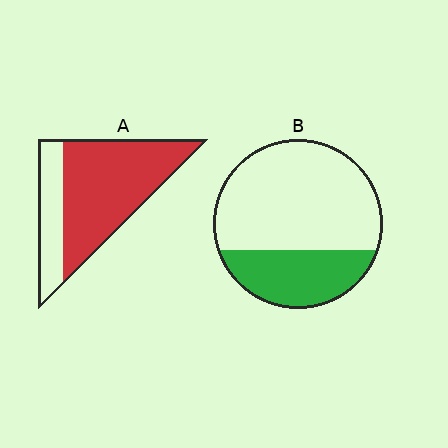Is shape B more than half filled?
No.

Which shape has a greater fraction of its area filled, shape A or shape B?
Shape A.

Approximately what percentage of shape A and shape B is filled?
A is approximately 75% and B is approximately 30%.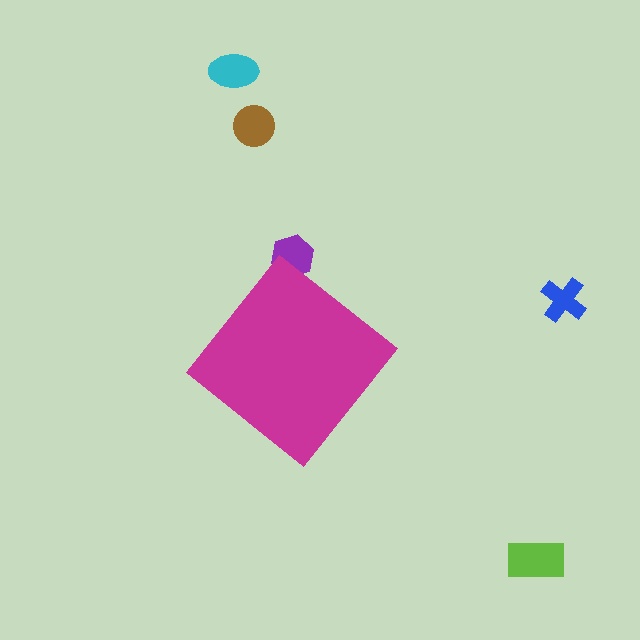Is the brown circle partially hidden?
No, the brown circle is fully visible.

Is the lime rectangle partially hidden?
No, the lime rectangle is fully visible.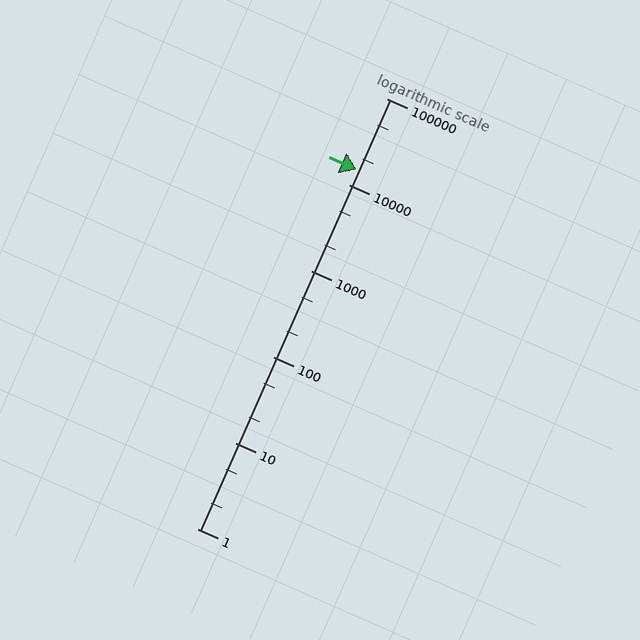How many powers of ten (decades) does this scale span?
The scale spans 5 decades, from 1 to 100000.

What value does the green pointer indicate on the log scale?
The pointer indicates approximately 15000.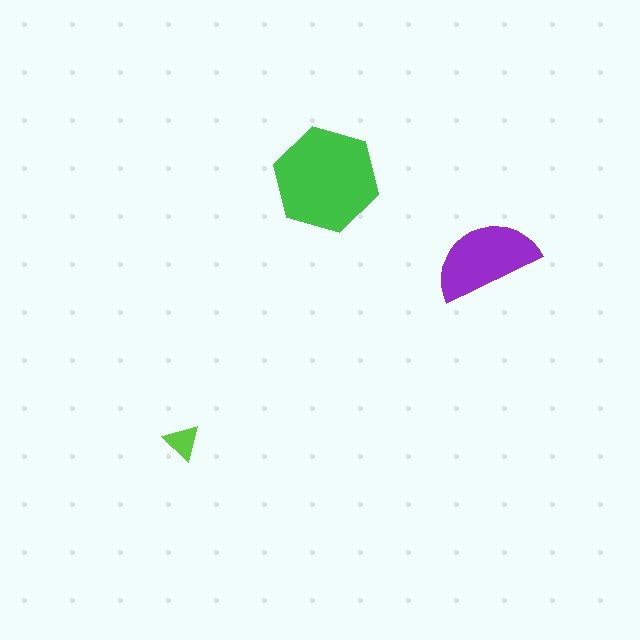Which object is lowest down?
The lime triangle is bottommost.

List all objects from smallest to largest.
The lime triangle, the purple semicircle, the green hexagon.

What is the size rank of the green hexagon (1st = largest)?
1st.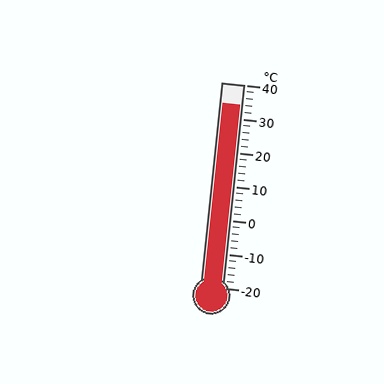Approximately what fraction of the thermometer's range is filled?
The thermometer is filled to approximately 90% of its range.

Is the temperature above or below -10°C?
The temperature is above -10°C.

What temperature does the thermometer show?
The thermometer shows approximately 34°C.